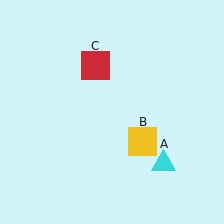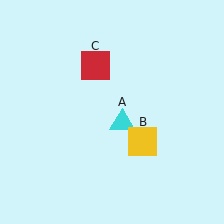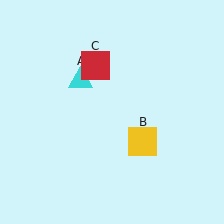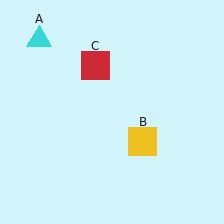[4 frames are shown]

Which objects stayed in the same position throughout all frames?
Yellow square (object B) and red square (object C) remained stationary.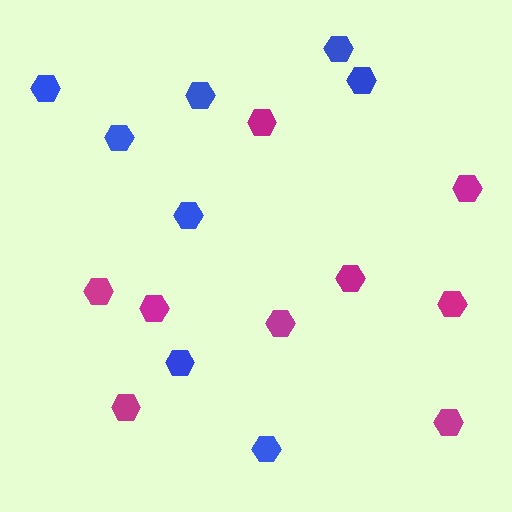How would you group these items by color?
There are 2 groups: one group of magenta hexagons (9) and one group of blue hexagons (8).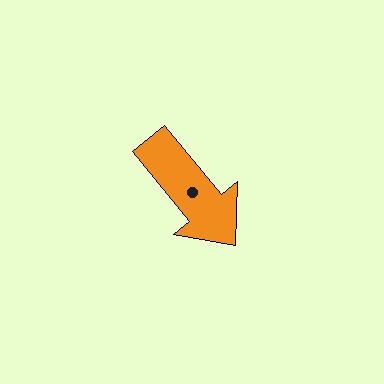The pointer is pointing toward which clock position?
Roughly 5 o'clock.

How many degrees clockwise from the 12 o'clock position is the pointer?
Approximately 141 degrees.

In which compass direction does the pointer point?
Southeast.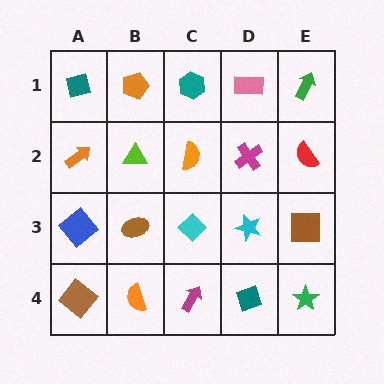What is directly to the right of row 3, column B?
A cyan diamond.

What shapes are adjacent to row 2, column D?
A pink rectangle (row 1, column D), a cyan star (row 3, column D), an orange semicircle (row 2, column C), a red semicircle (row 2, column E).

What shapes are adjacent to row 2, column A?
A teal square (row 1, column A), a blue diamond (row 3, column A), a lime triangle (row 2, column B).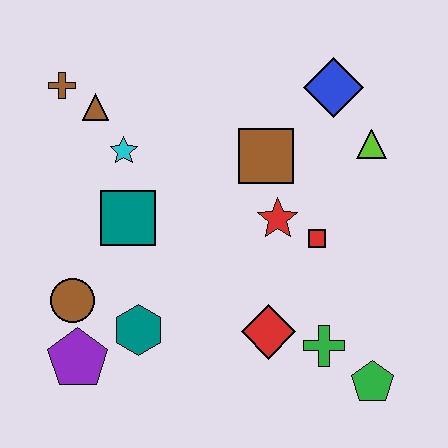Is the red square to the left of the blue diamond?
Yes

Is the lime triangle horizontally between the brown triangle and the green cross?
No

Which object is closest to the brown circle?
The purple pentagon is closest to the brown circle.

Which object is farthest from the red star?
The brown cross is farthest from the red star.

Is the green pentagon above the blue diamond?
No